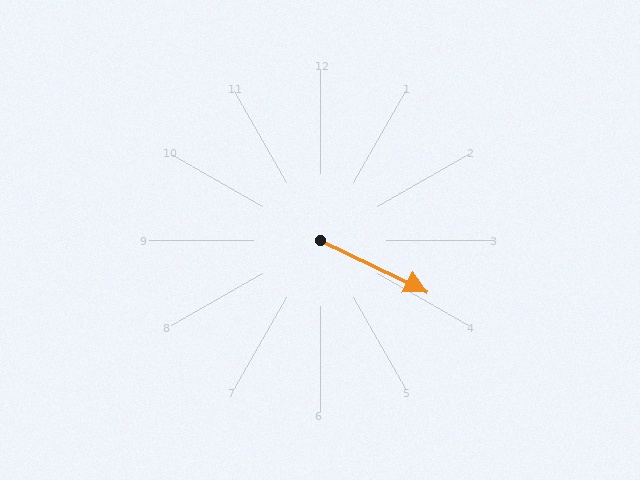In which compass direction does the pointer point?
Southeast.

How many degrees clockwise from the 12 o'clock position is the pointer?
Approximately 116 degrees.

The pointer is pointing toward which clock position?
Roughly 4 o'clock.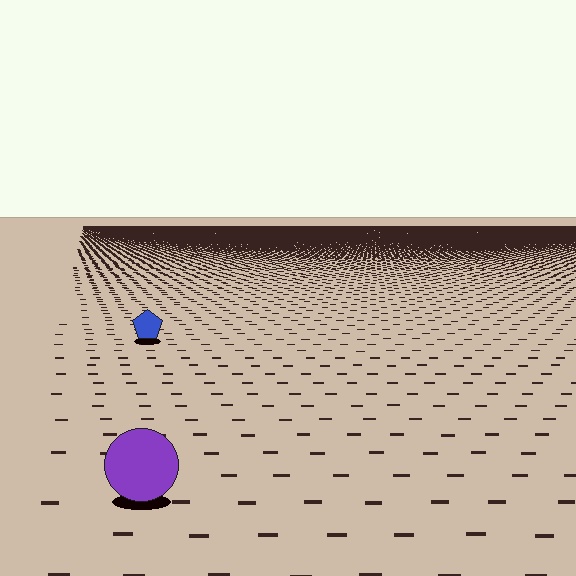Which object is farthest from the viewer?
The blue pentagon is farthest from the viewer. It appears smaller and the ground texture around it is denser.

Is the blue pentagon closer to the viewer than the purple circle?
No. The purple circle is closer — you can tell from the texture gradient: the ground texture is coarser near it.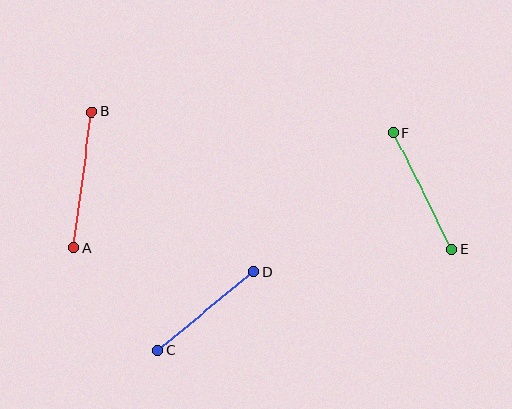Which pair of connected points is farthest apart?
Points A and B are farthest apart.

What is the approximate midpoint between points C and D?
The midpoint is at approximately (206, 311) pixels.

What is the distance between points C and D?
The distance is approximately 123 pixels.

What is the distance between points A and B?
The distance is approximately 137 pixels.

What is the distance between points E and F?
The distance is approximately 131 pixels.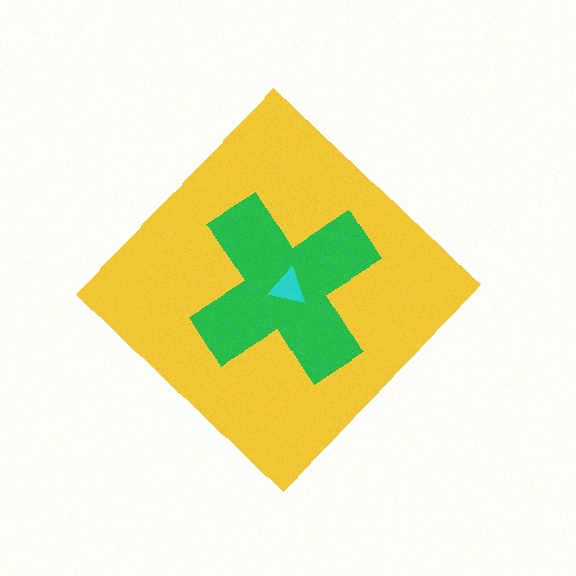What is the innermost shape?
The cyan triangle.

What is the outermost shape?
The yellow diamond.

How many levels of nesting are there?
3.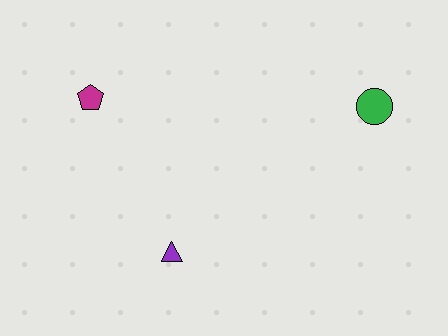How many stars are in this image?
There are no stars.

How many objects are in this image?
There are 3 objects.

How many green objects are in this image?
There is 1 green object.